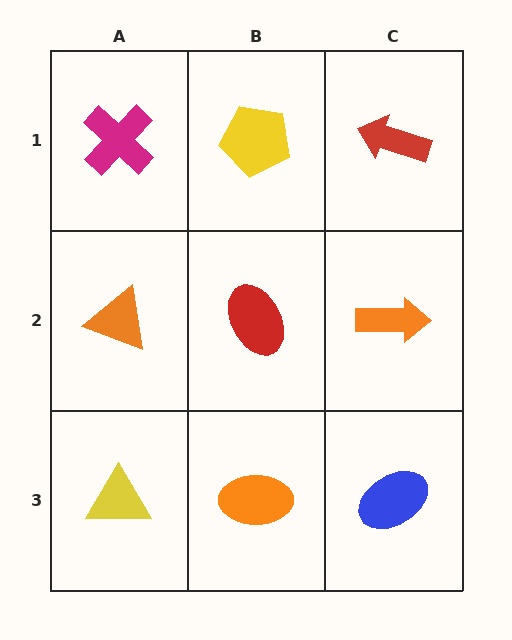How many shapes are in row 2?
3 shapes.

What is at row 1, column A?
A magenta cross.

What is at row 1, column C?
A red arrow.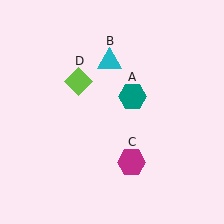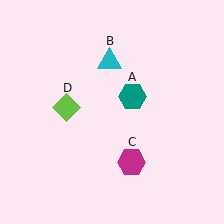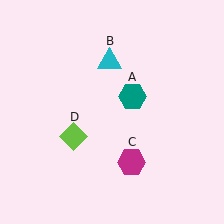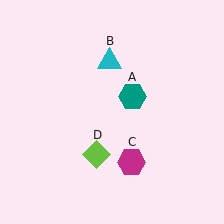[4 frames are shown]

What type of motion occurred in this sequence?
The lime diamond (object D) rotated counterclockwise around the center of the scene.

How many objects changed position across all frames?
1 object changed position: lime diamond (object D).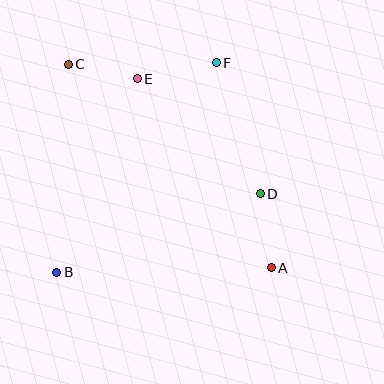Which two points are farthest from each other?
Points A and C are farthest from each other.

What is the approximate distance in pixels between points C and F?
The distance between C and F is approximately 148 pixels.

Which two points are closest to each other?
Points C and E are closest to each other.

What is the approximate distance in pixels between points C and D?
The distance between C and D is approximately 232 pixels.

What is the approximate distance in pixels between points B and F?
The distance between B and F is approximately 263 pixels.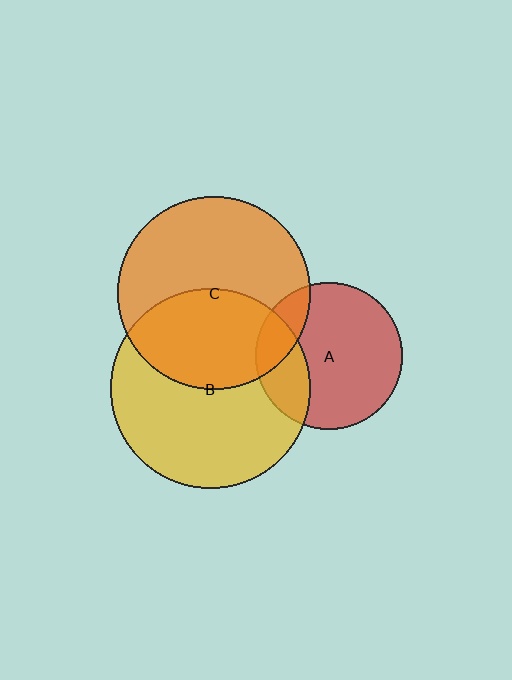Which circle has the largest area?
Circle B (yellow).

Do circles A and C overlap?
Yes.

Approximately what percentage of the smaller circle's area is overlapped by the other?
Approximately 15%.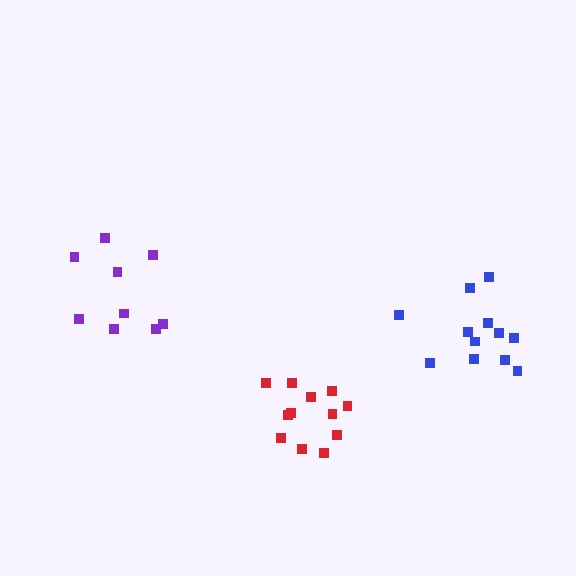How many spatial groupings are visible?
There are 3 spatial groupings.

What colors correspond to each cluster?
The clusters are colored: red, blue, purple.